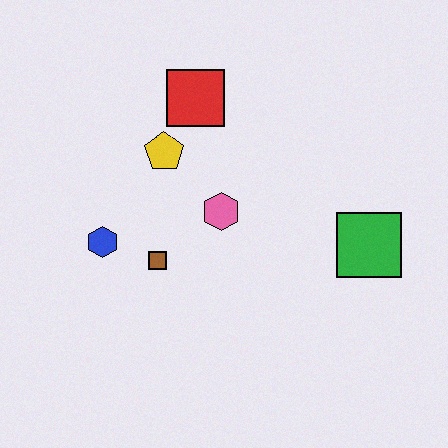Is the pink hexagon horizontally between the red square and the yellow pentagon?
No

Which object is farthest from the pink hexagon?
The green square is farthest from the pink hexagon.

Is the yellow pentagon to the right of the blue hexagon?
Yes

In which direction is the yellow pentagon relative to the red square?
The yellow pentagon is below the red square.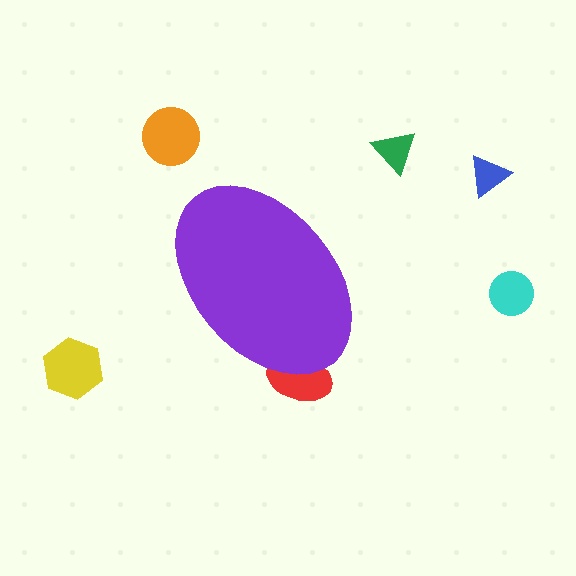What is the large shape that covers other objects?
A purple ellipse.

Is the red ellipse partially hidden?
Yes, the red ellipse is partially hidden behind the purple ellipse.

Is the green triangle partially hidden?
No, the green triangle is fully visible.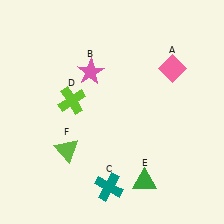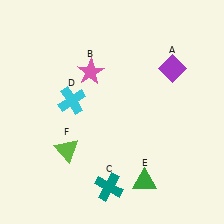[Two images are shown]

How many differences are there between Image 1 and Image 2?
There are 2 differences between the two images.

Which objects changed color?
A changed from pink to purple. D changed from lime to cyan.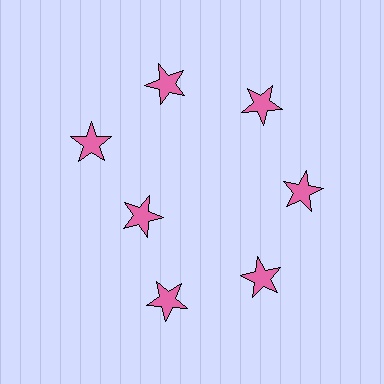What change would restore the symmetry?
The symmetry would be restored by moving it outward, back onto the ring so that all 7 stars sit at equal angles and equal distance from the center.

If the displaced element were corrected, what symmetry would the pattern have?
It would have 7-fold rotational symmetry — the pattern would map onto itself every 51 degrees.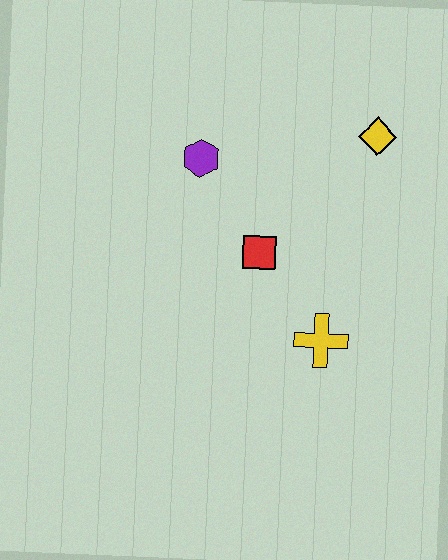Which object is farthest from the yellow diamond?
The yellow cross is farthest from the yellow diamond.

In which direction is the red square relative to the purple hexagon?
The red square is below the purple hexagon.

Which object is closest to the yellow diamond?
The red square is closest to the yellow diamond.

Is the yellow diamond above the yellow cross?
Yes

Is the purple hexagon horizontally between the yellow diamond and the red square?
No